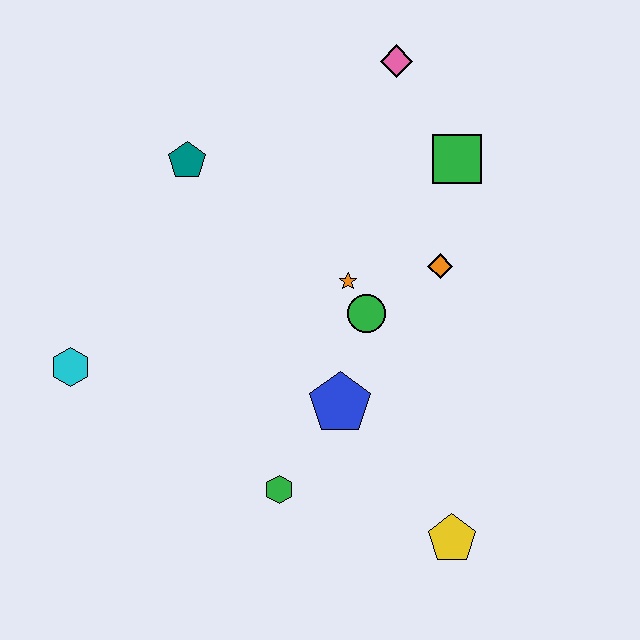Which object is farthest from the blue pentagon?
The pink diamond is farthest from the blue pentagon.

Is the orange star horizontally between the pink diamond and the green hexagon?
Yes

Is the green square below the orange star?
No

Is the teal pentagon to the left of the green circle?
Yes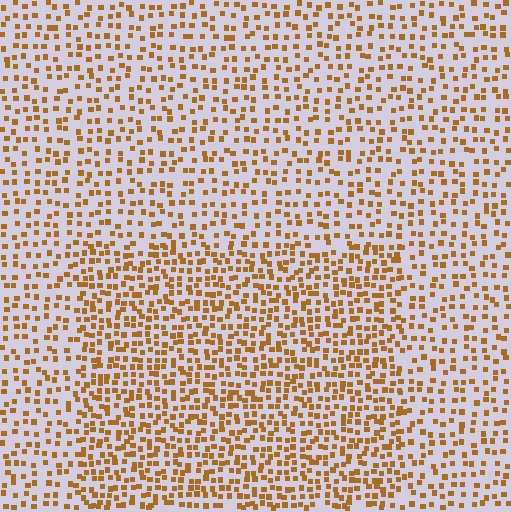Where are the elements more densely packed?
The elements are more densely packed inside the rectangle boundary.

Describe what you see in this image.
The image contains small brown elements arranged at two different densities. A rectangle-shaped region is visible where the elements are more densely packed than the surrounding area.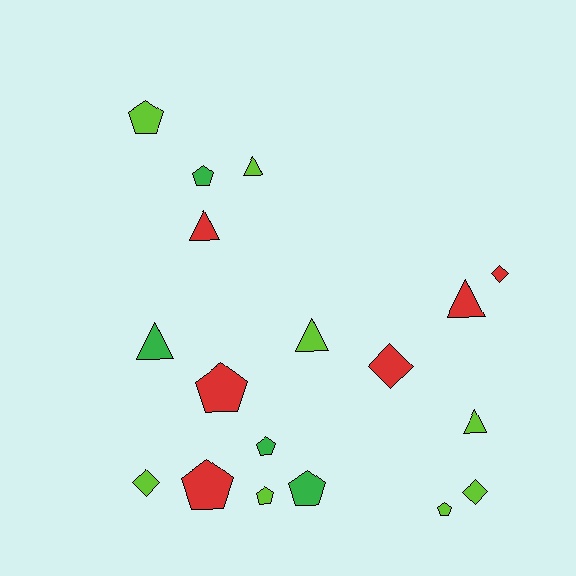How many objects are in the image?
There are 18 objects.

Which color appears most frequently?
Lime, with 8 objects.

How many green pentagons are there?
There are 3 green pentagons.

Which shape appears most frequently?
Pentagon, with 8 objects.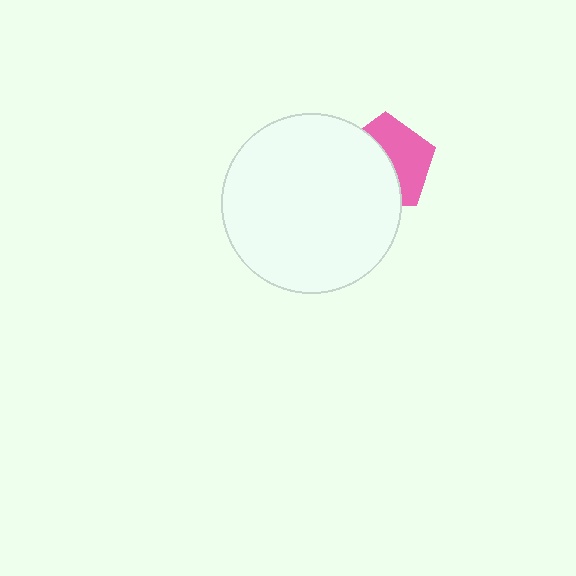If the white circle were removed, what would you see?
You would see the complete pink pentagon.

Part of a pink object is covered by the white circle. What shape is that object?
It is a pentagon.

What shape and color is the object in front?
The object in front is a white circle.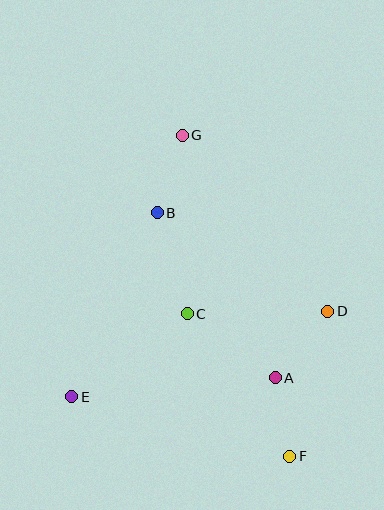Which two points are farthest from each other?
Points F and G are farthest from each other.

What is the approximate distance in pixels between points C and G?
The distance between C and G is approximately 179 pixels.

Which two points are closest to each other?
Points A and F are closest to each other.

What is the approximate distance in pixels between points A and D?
The distance between A and D is approximately 85 pixels.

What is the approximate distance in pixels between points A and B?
The distance between A and B is approximately 203 pixels.